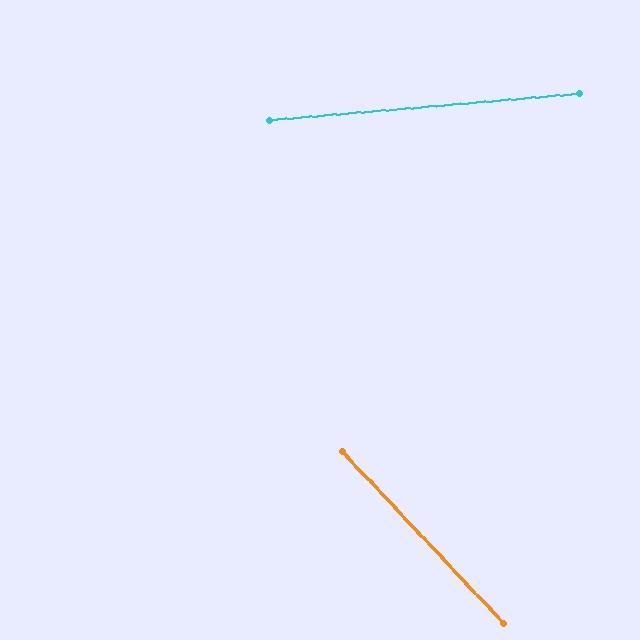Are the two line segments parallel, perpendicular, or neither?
Neither parallel nor perpendicular — they differ by about 52°.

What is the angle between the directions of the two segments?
Approximately 52 degrees.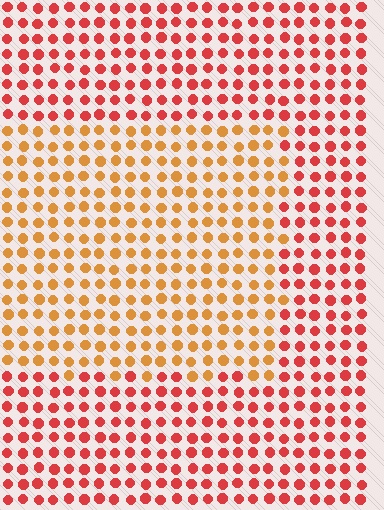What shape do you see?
I see a rectangle.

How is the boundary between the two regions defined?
The boundary is defined purely by a slight shift in hue (about 35 degrees). Spacing, size, and orientation are identical on both sides.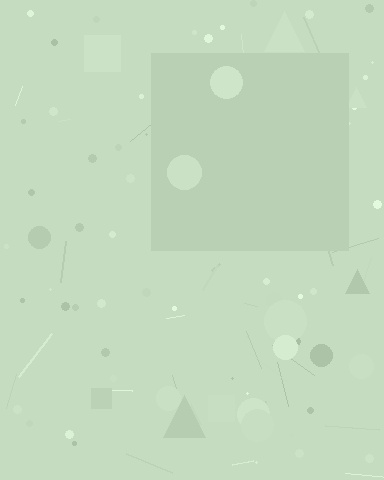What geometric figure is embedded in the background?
A square is embedded in the background.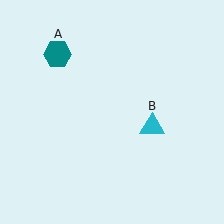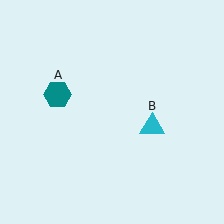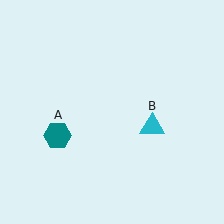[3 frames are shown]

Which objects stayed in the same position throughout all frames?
Cyan triangle (object B) remained stationary.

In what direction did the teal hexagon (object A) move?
The teal hexagon (object A) moved down.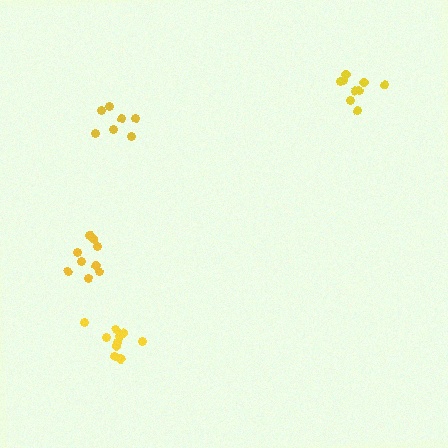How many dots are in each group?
Group 1: 9 dots, Group 2: 10 dots, Group 3: 9 dots, Group 4: 7 dots (35 total).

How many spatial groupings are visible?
There are 4 spatial groupings.